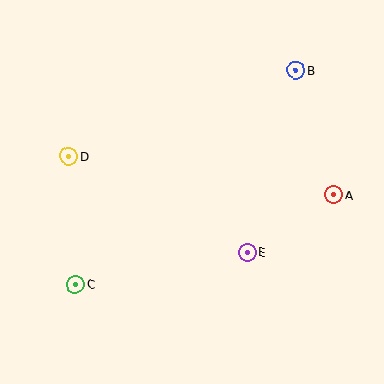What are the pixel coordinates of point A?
Point A is at (334, 195).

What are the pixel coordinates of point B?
Point B is at (296, 70).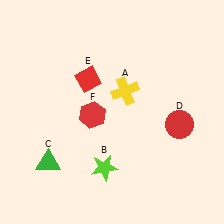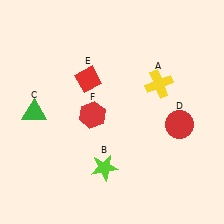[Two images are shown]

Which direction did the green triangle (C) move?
The green triangle (C) moved up.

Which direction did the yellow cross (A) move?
The yellow cross (A) moved right.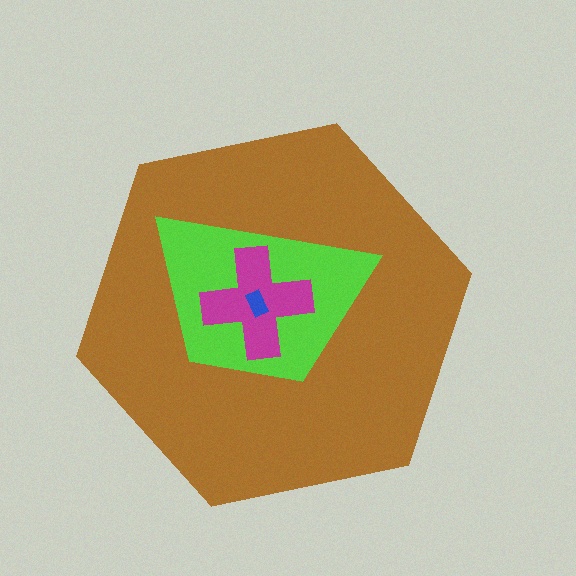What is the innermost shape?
The blue rectangle.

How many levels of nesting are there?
4.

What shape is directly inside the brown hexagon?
The lime trapezoid.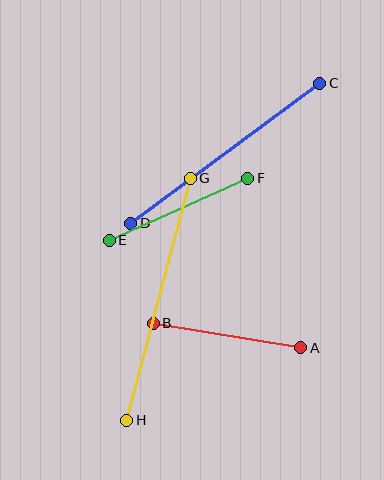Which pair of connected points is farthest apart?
Points G and H are farthest apart.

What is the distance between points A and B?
The distance is approximately 149 pixels.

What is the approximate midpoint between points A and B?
The midpoint is at approximately (227, 336) pixels.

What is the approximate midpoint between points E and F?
The midpoint is at approximately (178, 209) pixels.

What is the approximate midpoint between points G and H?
The midpoint is at approximately (158, 299) pixels.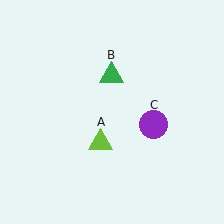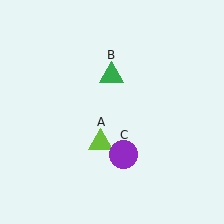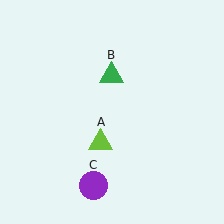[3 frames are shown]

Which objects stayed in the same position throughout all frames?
Lime triangle (object A) and green triangle (object B) remained stationary.